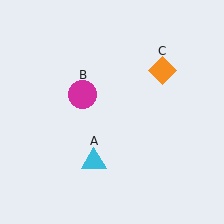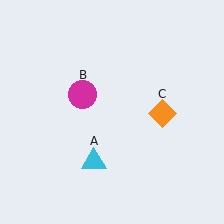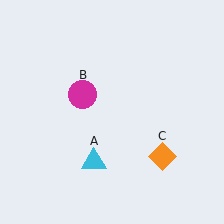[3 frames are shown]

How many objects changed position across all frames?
1 object changed position: orange diamond (object C).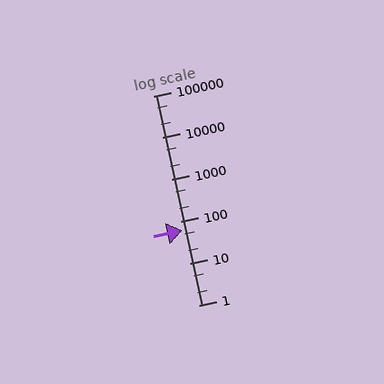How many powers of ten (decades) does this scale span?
The scale spans 5 decades, from 1 to 100000.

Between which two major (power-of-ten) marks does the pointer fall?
The pointer is between 10 and 100.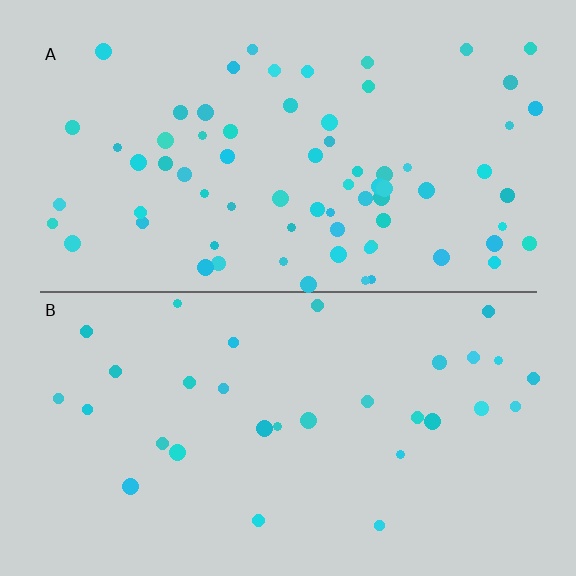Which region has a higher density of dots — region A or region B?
A (the top).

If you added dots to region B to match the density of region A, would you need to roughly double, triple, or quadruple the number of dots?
Approximately double.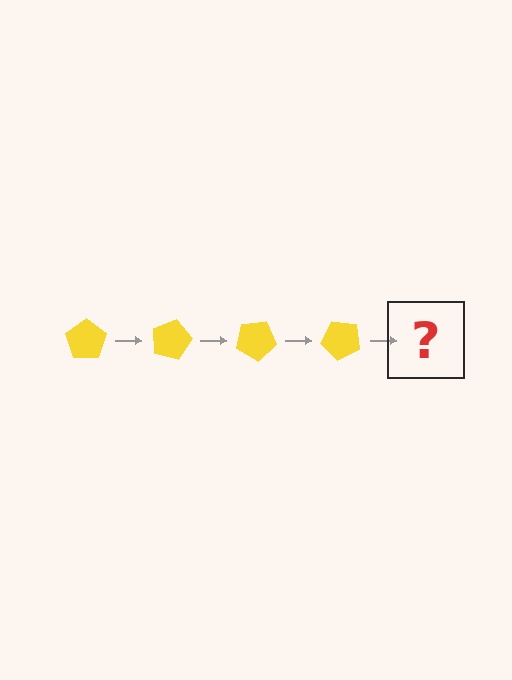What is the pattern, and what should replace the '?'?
The pattern is that the pentagon rotates 15 degrees each step. The '?' should be a yellow pentagon rotated 60 degrees.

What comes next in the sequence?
The next element should be a yellow pentagon rotated 60 degrees.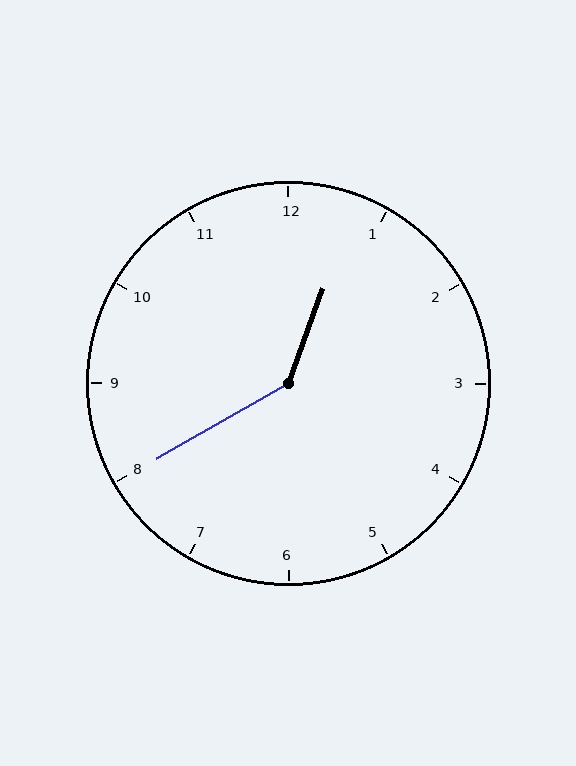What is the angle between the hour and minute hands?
Approximately 140 degrees.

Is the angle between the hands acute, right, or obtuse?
It is obtuse.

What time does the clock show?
12:40.